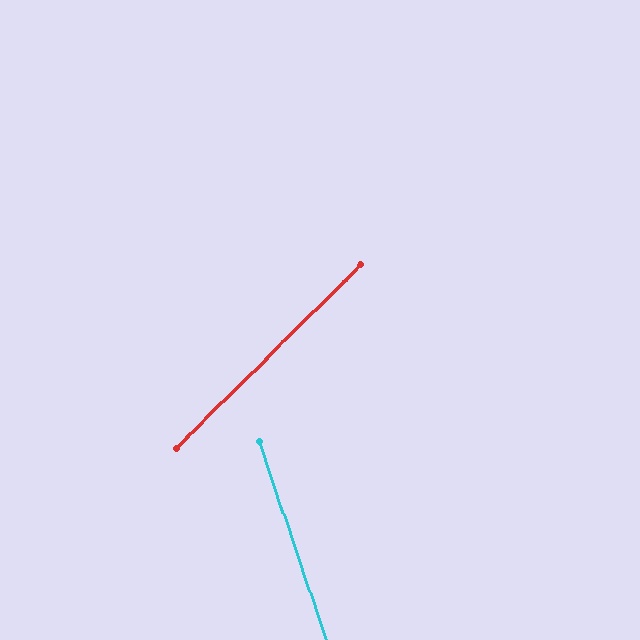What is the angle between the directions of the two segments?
Approximately 64 degrees.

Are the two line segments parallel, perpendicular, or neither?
Neither parallel nor perpendicular — they differ by about 64°.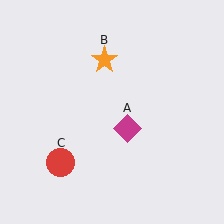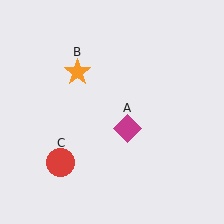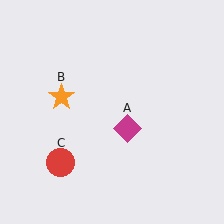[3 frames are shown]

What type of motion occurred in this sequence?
The orange star (object B) rotated counterclockwise around the center of the scene.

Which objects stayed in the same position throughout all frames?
Magenta diamond (object A) and red circle (object C) remained stationary.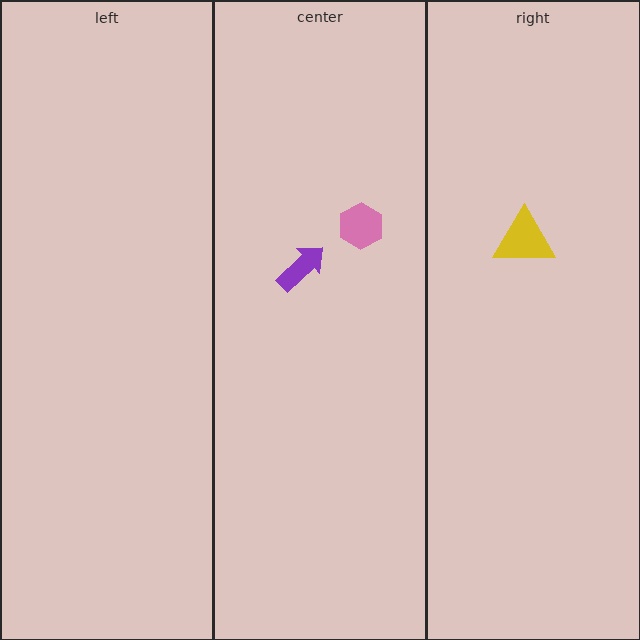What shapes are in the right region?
The yellow triangle.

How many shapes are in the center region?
2.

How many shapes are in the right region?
1.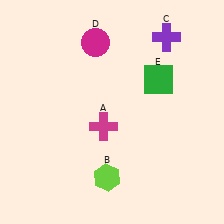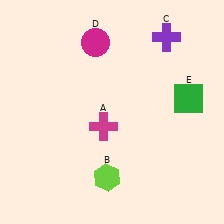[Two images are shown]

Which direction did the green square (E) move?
The green square (E) moved right.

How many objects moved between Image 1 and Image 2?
1 object moved between the two images.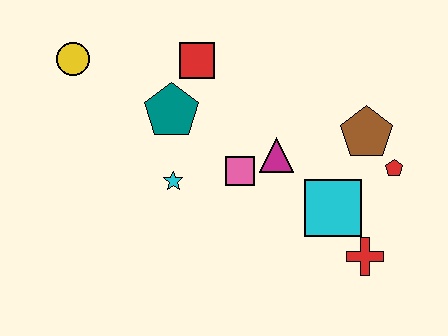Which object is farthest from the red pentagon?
The yellow circle is farthest from the red pentagon.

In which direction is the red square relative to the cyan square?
The red square is above the cyan square.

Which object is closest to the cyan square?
The red cross is closest to the cyan square.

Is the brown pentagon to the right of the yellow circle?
Yes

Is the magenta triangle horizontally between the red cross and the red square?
Yes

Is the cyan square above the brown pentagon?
No